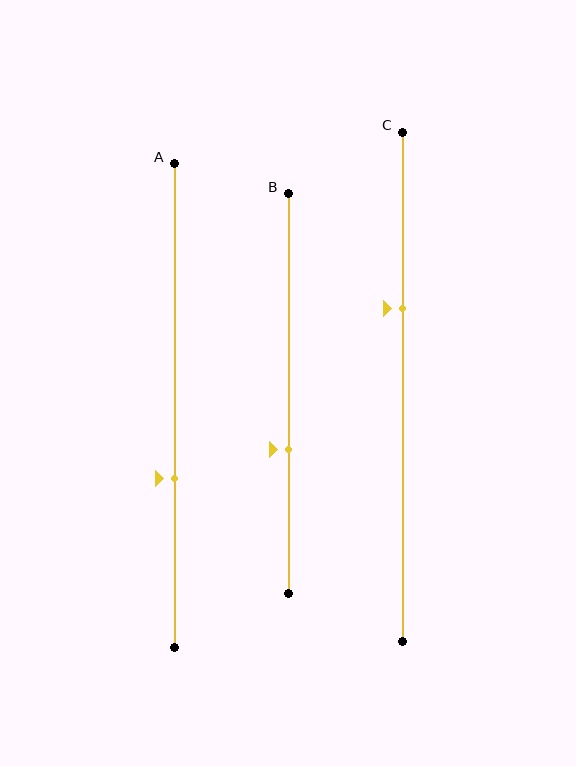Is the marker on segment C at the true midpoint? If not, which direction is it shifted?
No, the marker on segment C is shifted upward by about 15% of the segment length.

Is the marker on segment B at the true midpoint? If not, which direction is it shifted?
No, the marker on segment B is shifted downward by about 14% of the segment length.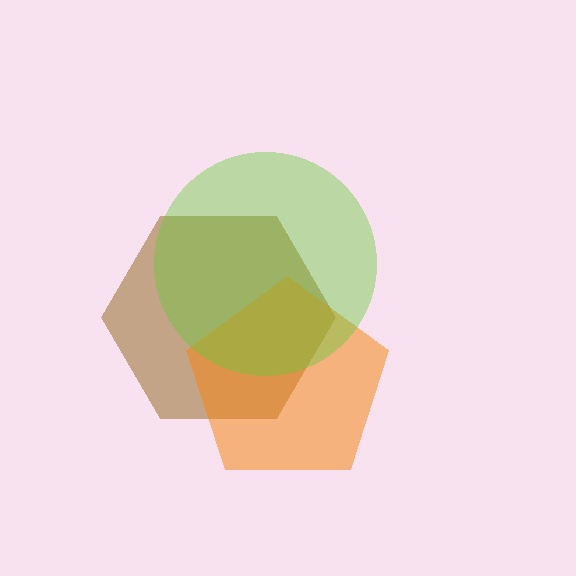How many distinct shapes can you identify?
There are 3 distinct shapes: a brown hexagon, an orange pentagon, a lime circle.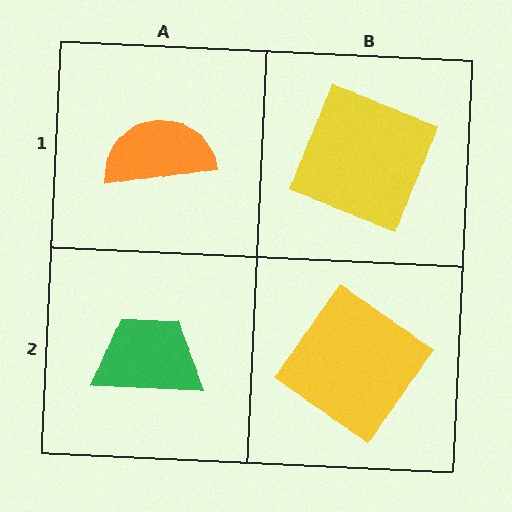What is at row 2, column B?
A yellow diamond.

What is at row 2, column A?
A green trapezoid.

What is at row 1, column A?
An orange semicircle.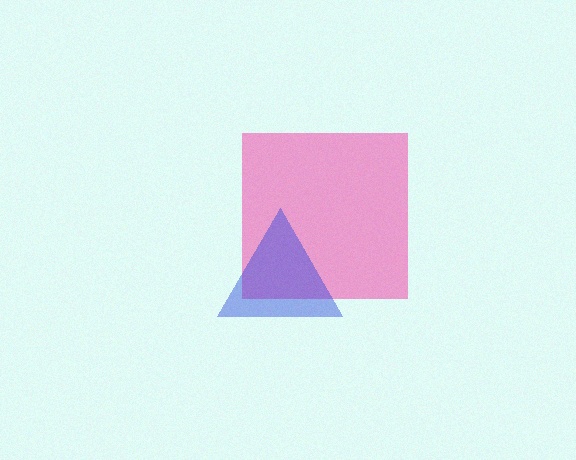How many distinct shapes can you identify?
There are 2 distinct shapes: a pink square, a blue triangle.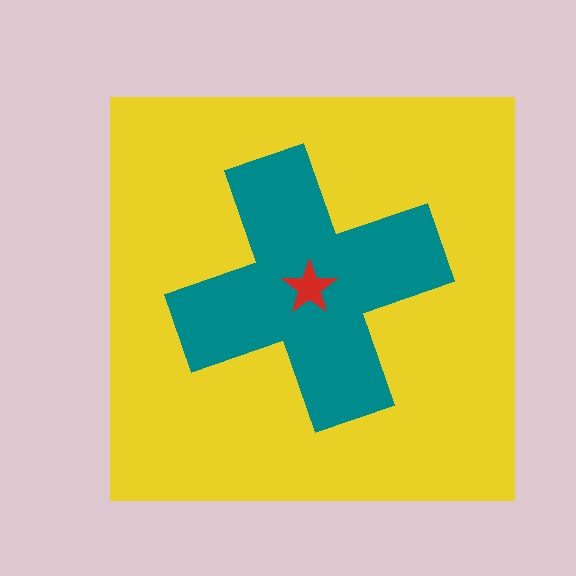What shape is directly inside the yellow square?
The teal cross.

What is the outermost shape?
The yellow square.